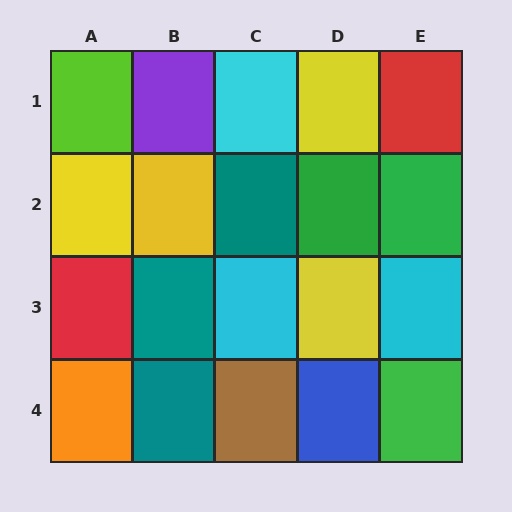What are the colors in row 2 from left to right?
Yellow, yellow, teal, green, green.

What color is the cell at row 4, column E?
Green.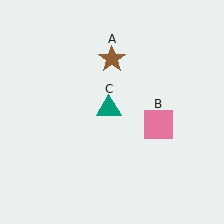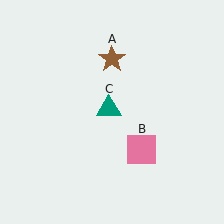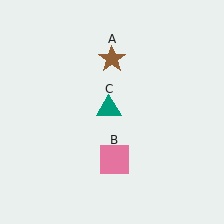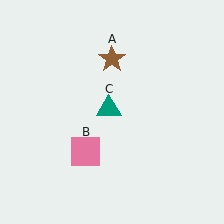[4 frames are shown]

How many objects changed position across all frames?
1 object changed position: pink square (object B).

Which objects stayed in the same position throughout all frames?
Brown star (object A) and teal triangle (object C) remained stationary.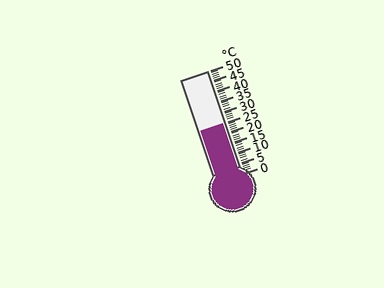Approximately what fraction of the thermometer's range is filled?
The thermometer is filled to approximately 50% of its range.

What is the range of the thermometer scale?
The thermometer scale ranges from 0°C to 50°C.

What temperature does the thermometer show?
The thermometer shows approximately 25°C.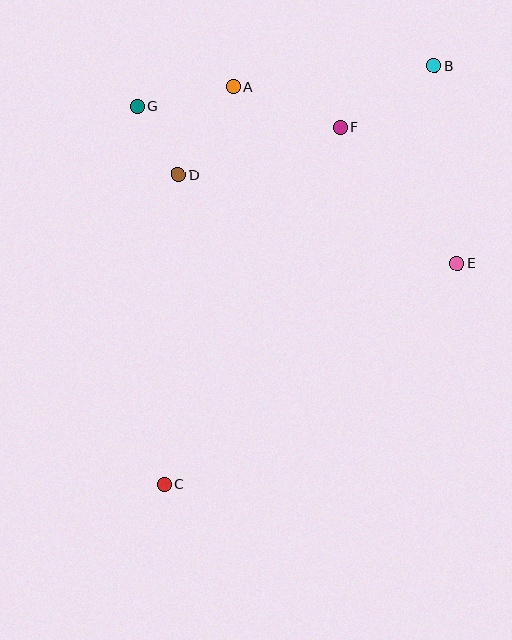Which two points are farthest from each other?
Points B and C are farthest from each other.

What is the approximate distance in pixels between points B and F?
The distance between B and F is approximately 112 pixels.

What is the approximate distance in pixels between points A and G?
The distance between A and G is approximately 97 pixels.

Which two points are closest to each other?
Points D and G are closest to each other.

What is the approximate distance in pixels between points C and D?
The distance between C and D is approximately 310 pixels.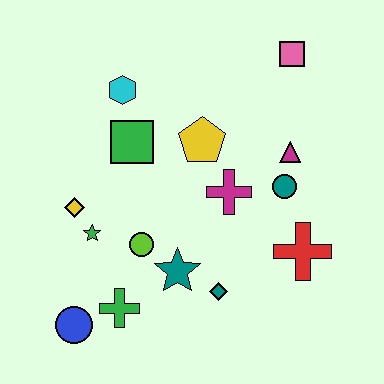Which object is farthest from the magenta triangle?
The blue circle is farthest from the magenta triangle.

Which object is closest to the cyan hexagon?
The green square is closest to the cyan hexagon.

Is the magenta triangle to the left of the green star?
No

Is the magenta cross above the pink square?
No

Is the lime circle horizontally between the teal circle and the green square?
Yes